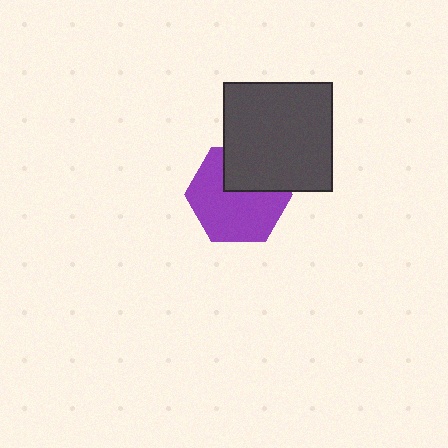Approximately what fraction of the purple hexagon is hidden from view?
Roughly 31% of the purple hexagon is hidden behind the dark gray square.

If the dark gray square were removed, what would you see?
You would see the complete purple hexagon.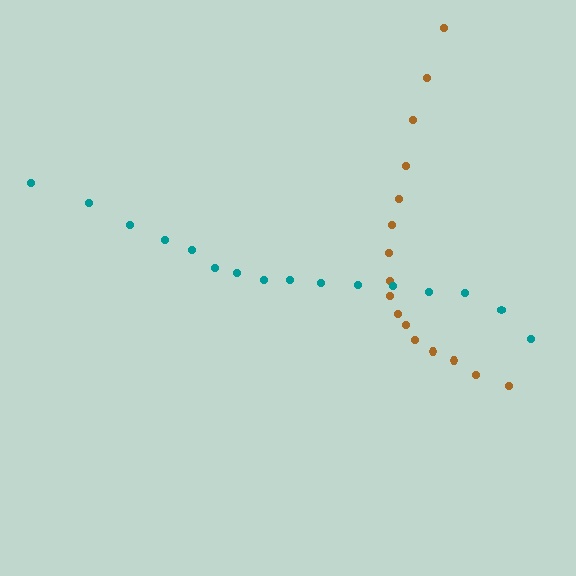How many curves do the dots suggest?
There are 2 distinct paths.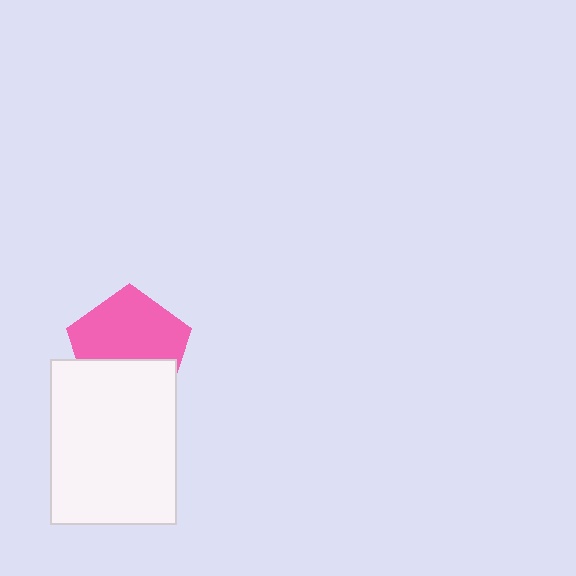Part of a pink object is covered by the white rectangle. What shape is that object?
It is a pentagon.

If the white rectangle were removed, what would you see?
You would see the complete pink pentagon.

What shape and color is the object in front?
The object in front is a white rectangle.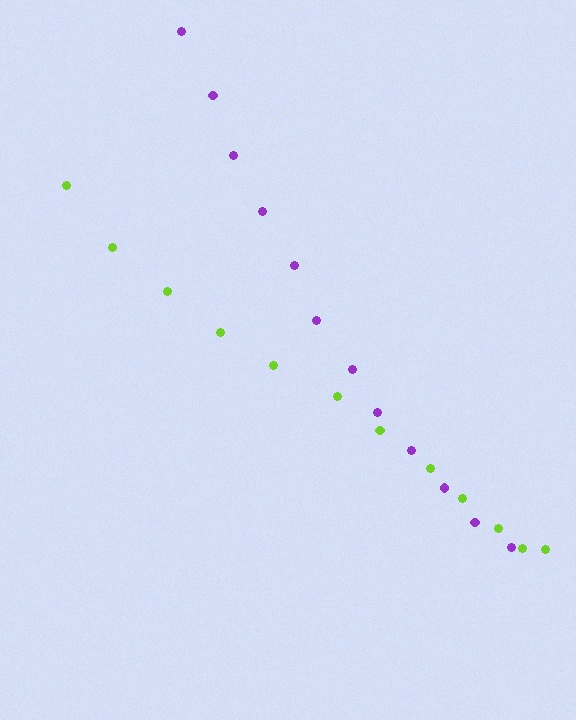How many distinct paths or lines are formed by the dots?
There are 2 distinct paths.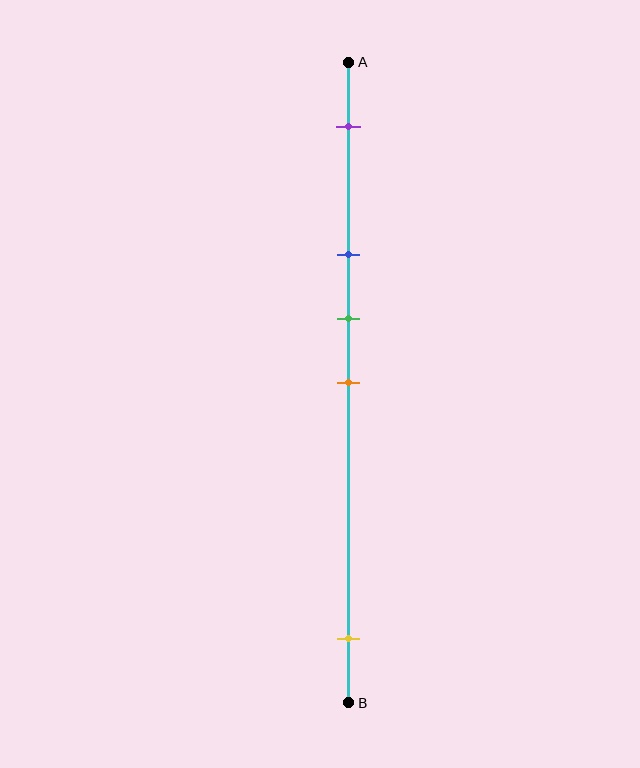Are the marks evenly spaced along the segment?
No, the marks are not evenly spaced.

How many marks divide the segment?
There are 5 marks dividing the segment.